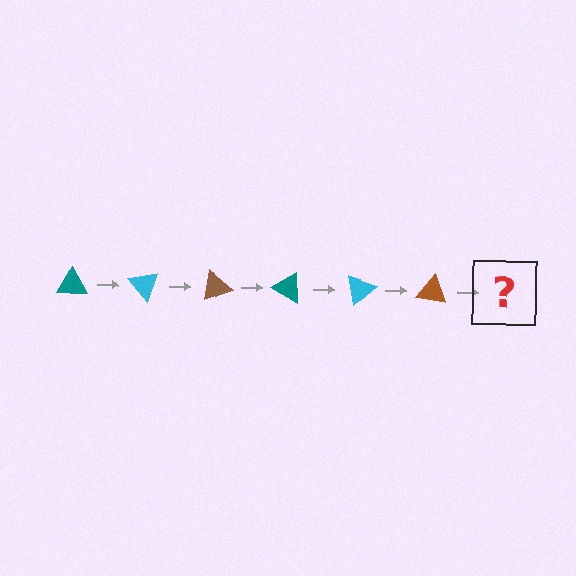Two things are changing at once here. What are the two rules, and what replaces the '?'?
The two rules are that it rotates 50 degrees each step and the color cycles through teal, cyan, and brown. The '?' should be a teal triangle, rotated 300 degrees from the start.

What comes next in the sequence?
The next element should be a teal triangle, rotated 300 degrees from the start.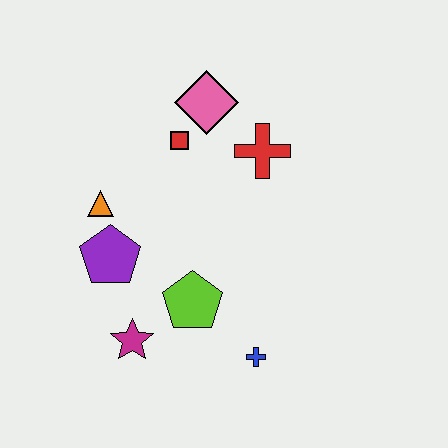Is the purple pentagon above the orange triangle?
No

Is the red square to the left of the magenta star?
No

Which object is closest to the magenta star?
The lime pentagon is closest to the magenta star.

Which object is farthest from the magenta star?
The pink diamond is farthest from the magenta star.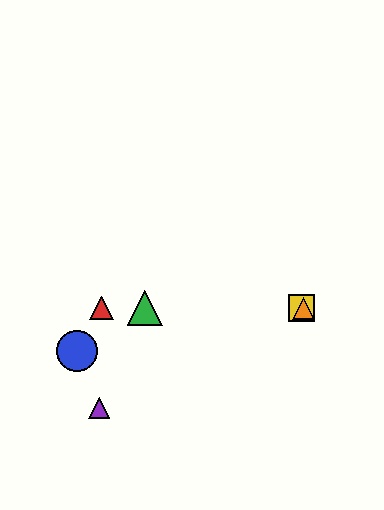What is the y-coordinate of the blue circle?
The blue circle is at y≈351.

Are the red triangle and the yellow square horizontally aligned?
Yes, both are at y≈308.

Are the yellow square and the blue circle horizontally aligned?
No, the yellow square is at y≈308 and the blue circle is at y≈351.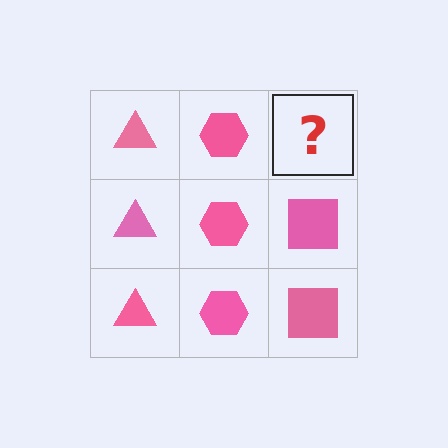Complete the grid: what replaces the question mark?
The question mark should be replaced with a pink square.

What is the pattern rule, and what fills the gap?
The rule is that each column has a consistent shape. The gap should be filled with a pink square.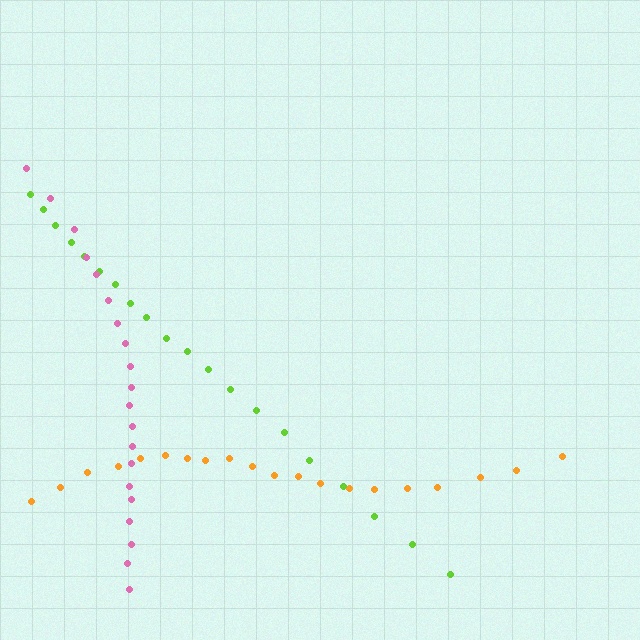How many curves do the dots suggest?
There are 3 distinct paths.